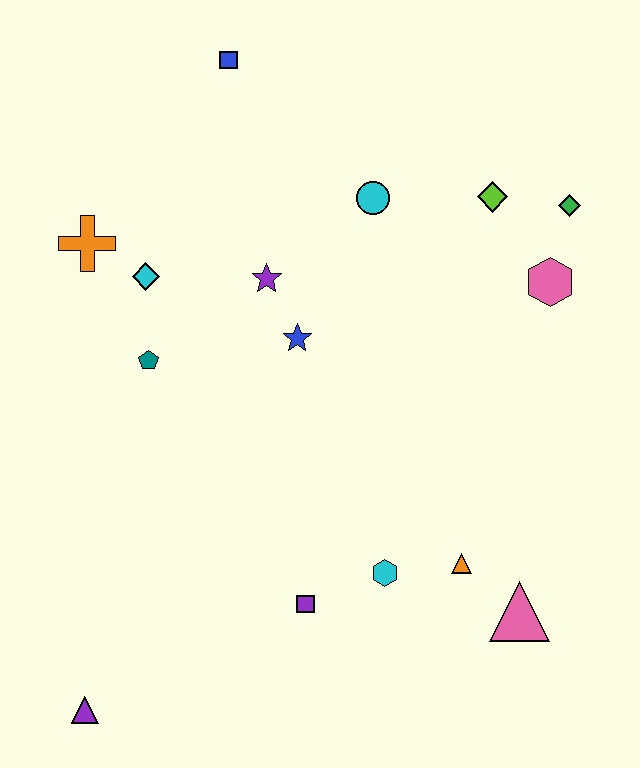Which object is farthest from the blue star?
The purple triangle is farthest from the blue star.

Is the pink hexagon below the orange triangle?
No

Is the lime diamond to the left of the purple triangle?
No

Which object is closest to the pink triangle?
The orange triangle is closest to the pink triangle.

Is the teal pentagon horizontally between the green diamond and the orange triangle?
No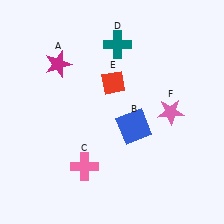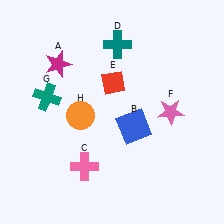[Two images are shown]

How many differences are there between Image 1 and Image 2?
There are 2 differences between the two images.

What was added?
A teal cross (G), an orange circle (H) were added in Image 2.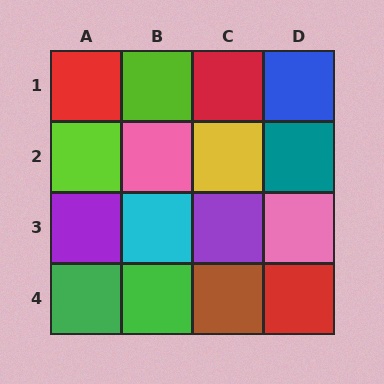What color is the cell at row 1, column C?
Red.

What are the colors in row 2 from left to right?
Lime, pink, yellow, teal.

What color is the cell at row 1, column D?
Blue.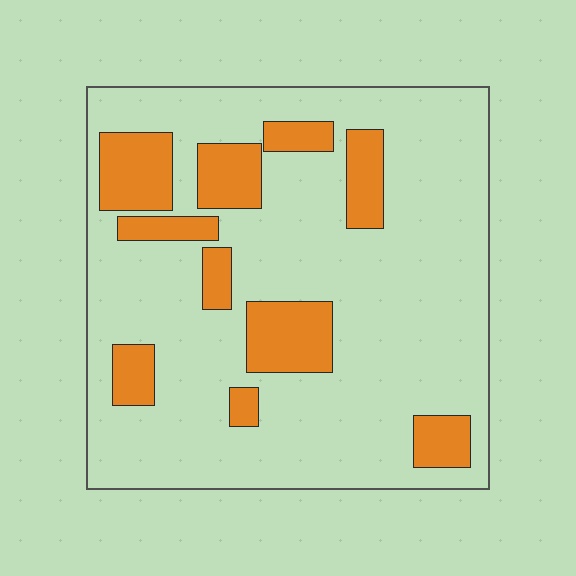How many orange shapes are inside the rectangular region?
10.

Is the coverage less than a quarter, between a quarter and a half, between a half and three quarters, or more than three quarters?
Less than a quarter.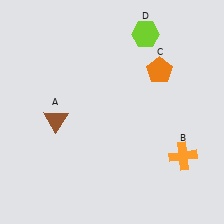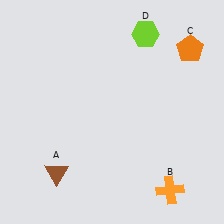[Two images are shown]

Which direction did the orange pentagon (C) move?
The orange pentagon (C) moved right.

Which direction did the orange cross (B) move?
The orange cross (B) moved down.